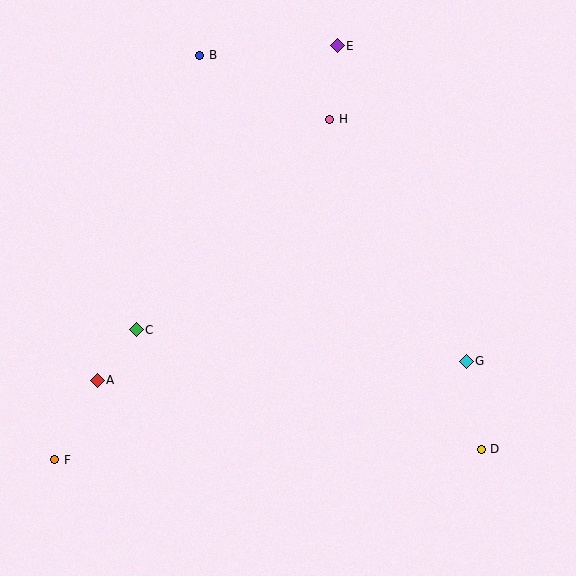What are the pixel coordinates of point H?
Point H is at (330, 119).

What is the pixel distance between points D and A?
The distance between D and A is 390 pixels.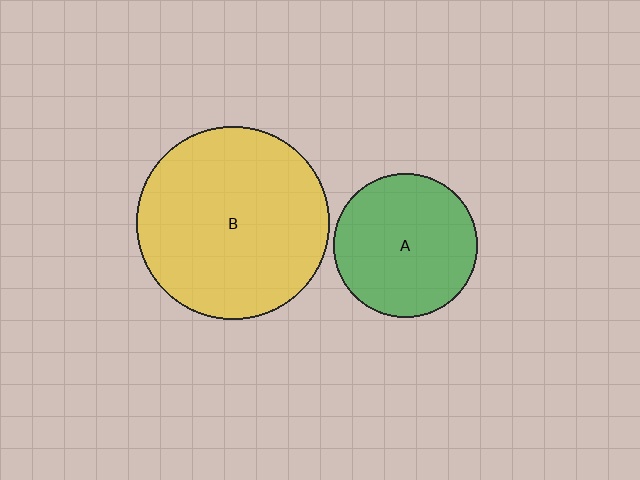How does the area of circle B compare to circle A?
Approximately 1.8 times.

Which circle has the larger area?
Circle B (yellow).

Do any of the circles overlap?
No, none of the circles overlap.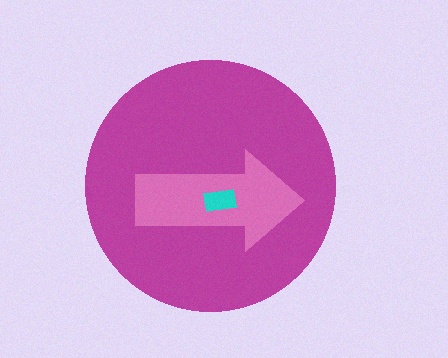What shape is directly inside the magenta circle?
The pink arrow.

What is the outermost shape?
The magenta circle.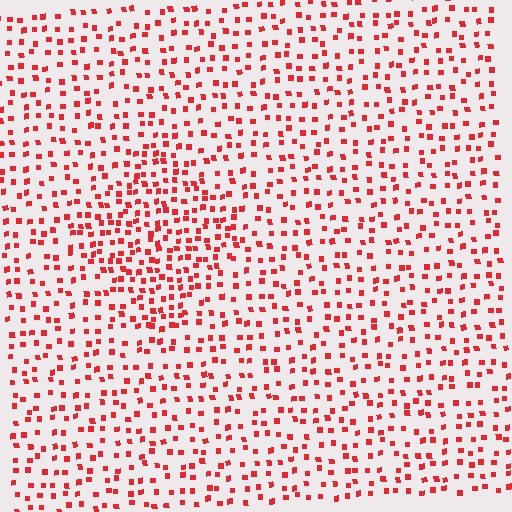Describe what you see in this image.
The image contains small red elements arranged at two different densities. A diamond-shaped region is visible where the elements are more densely packed than the surrounding area.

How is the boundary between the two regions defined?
The boundary is defined by a change in element density (approximately 1.7x ratio). All elements are the same color, size, and shape.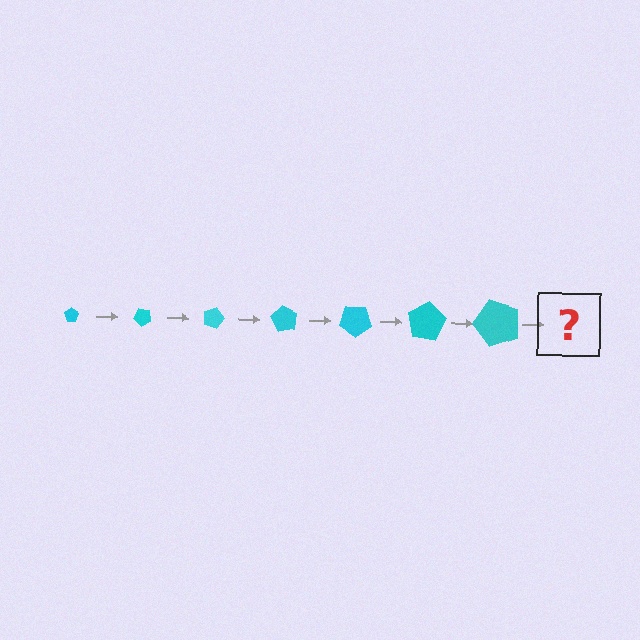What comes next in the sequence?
The next element should be a pentagon, larger than the previous one and rotated 315 degrees from the start.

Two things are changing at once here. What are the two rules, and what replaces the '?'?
The two rules are that the pentagon grows larger each step and it rotates 45 degrees each step. The '?' should be a pentagon, larger than the previous one and rotated 315 degrees from the start.